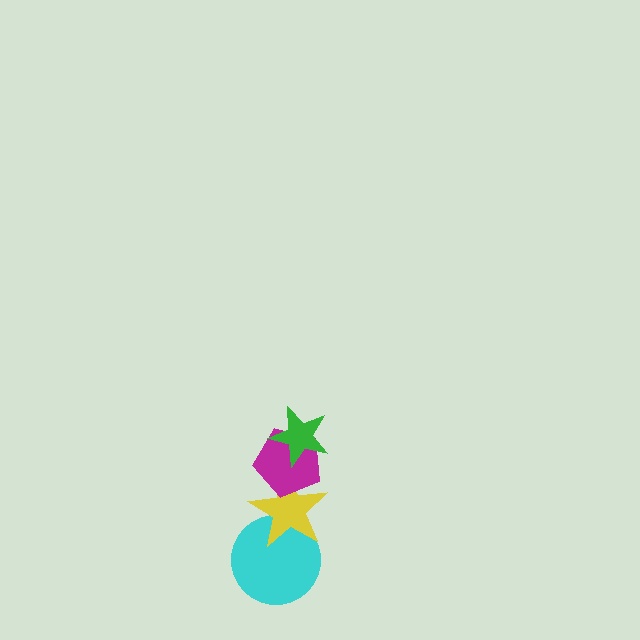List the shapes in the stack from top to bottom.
From top to bottom: the green star, the magenta pentagon, the yellow star, the cyan circle.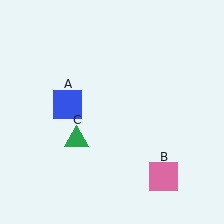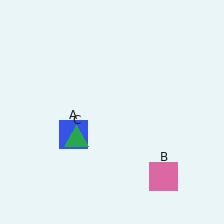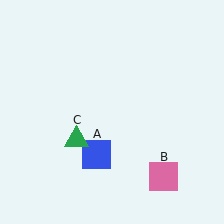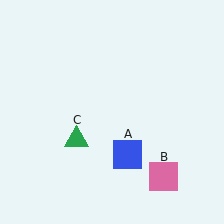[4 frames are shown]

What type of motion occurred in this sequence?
The blue square (object A) rotated counterclockwise around the center of the scene.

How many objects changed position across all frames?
1 object changed position: blue square (object A).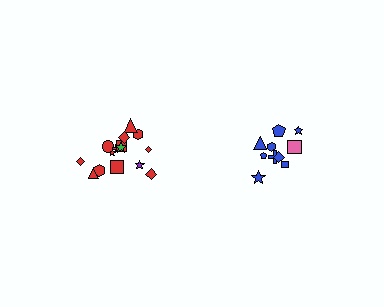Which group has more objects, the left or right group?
The left group.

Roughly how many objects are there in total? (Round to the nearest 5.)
Roughly 25 objects in total.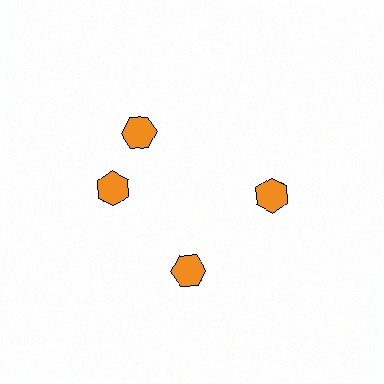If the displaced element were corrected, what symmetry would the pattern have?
It would have 4-fold rotational symmetry — the pattern would map onto itself every 90 degrees.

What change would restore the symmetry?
The symmetry would be restored by rotating it back into even spacing with its neighbors so that all 4 hexagons sit at equal angles and equal distance from the center.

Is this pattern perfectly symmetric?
No. The 4 orange hexagons are arranged in a ring, but one element near the 12 o'clock position is rotated out of alignment along the ring, breaking the 4-fold rotational symmetry.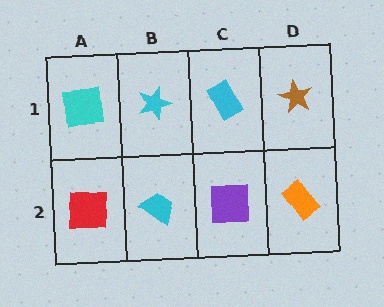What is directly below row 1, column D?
An orange rectangle.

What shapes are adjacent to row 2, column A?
A cyan square (row 1, column A), a cyan trapezoid (row 2, column B).